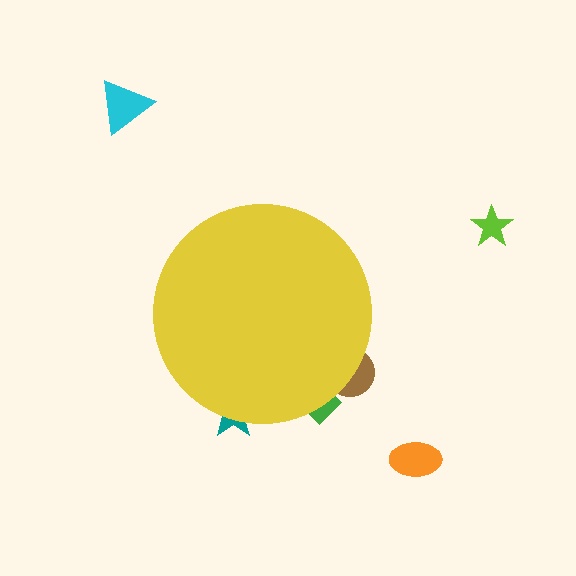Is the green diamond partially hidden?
Yes, the green diamond is partially hidden behind the yellow circle.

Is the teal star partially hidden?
Yes, the teal star is partially hidden behind the yellow circle.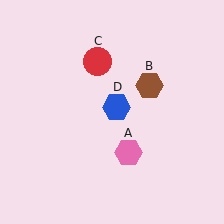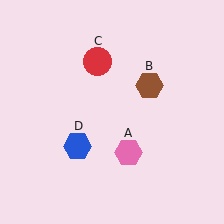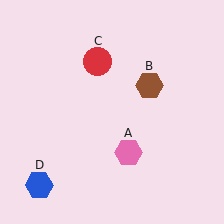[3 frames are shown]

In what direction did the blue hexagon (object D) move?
The blue hexagon (object D) moved down and to the left.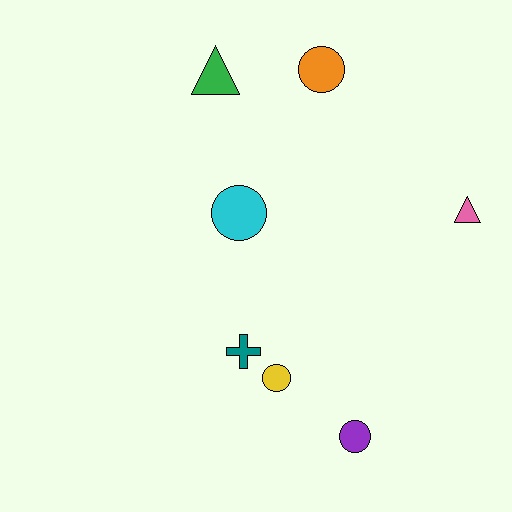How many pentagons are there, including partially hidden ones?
There are no pentagons.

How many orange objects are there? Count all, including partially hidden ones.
There is 1 orange object.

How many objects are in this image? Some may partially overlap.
There are 7 objects.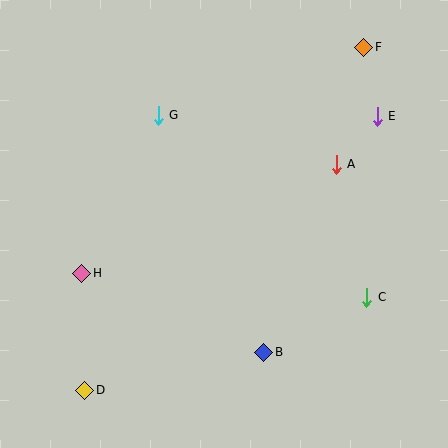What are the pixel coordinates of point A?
Point A is at (336, 164).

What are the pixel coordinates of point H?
Point H is at (82, 273).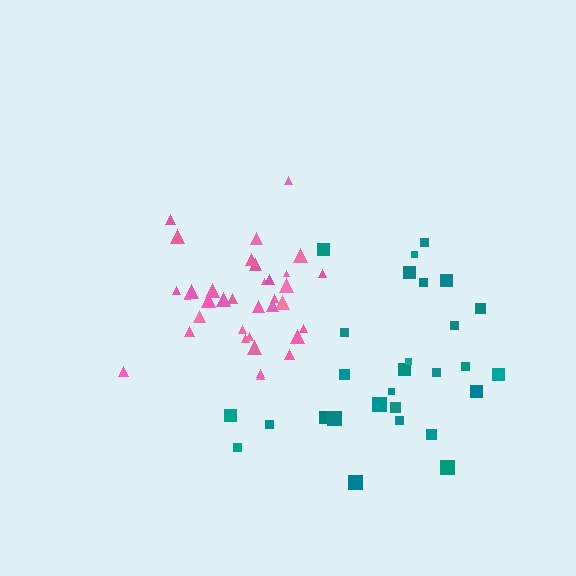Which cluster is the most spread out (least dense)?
Teal.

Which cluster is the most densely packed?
Pink.